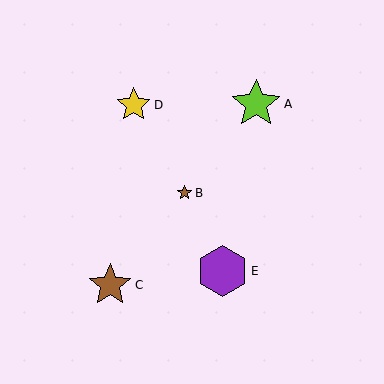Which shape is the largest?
The purple hexagon (labeled E) is the largest.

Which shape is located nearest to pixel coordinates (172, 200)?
The brown star (labeled B) at (184, 193) is nearest to that location.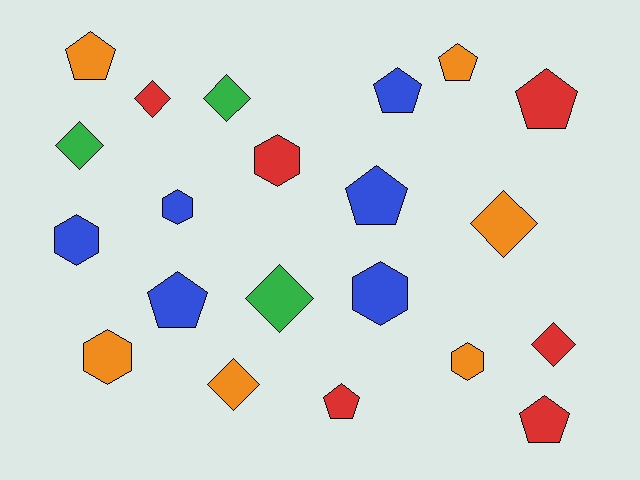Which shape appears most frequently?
Pentagon, with 8 objects.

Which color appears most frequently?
Blue, with 6 objects.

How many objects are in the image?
There are 21 objects.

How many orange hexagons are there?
There are 2 orange hexagons.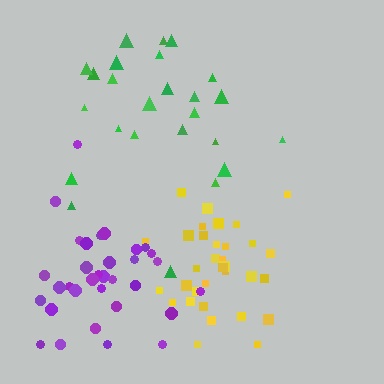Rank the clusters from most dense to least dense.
yellow, purple, green.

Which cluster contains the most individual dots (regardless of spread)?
Yellow (34).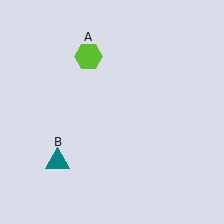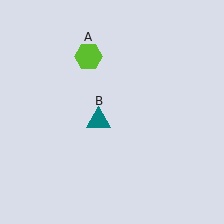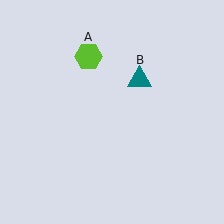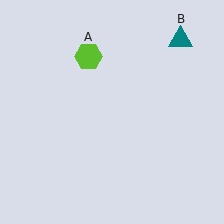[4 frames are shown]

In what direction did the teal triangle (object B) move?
The teal triangle (object B) moved up and to the right.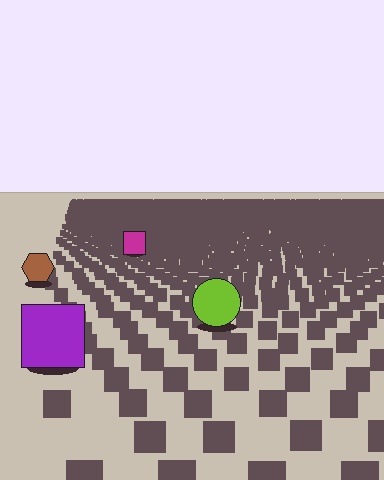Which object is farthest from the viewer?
The magenta square is farthest from the viewer. It appears smaller and the ground texture around it is denser.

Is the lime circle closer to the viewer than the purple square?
No. The purple square is closer — you can tell from the texture gradient: the ground texture is coarser near it.